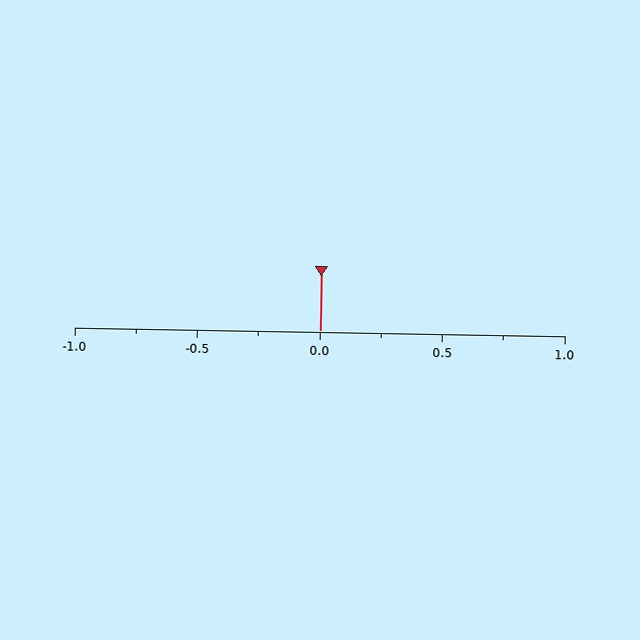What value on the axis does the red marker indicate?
The marker indicates approximately 0.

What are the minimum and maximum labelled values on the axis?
The axis runs from -1.0 to 1.0.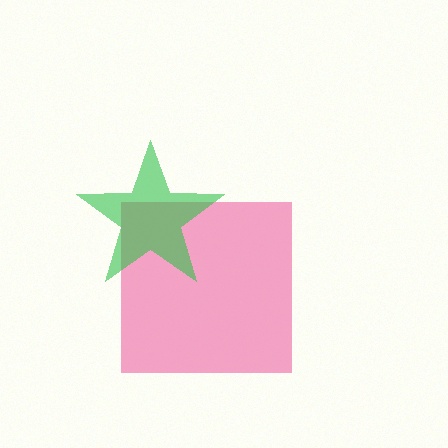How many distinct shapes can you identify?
There are 2 distinct shapes: a pink square, a green star.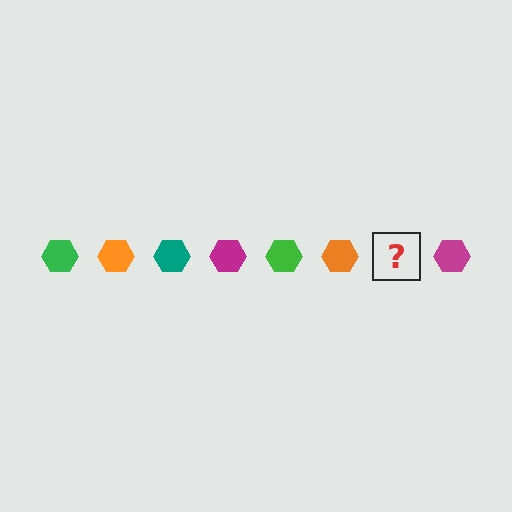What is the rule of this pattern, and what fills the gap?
The rule is that the pattern cycles through green, orange, teal, magenta hexagons. The gap should be filled with a teal hexagon.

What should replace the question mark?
The question mark should be replaced with a teal hexagon.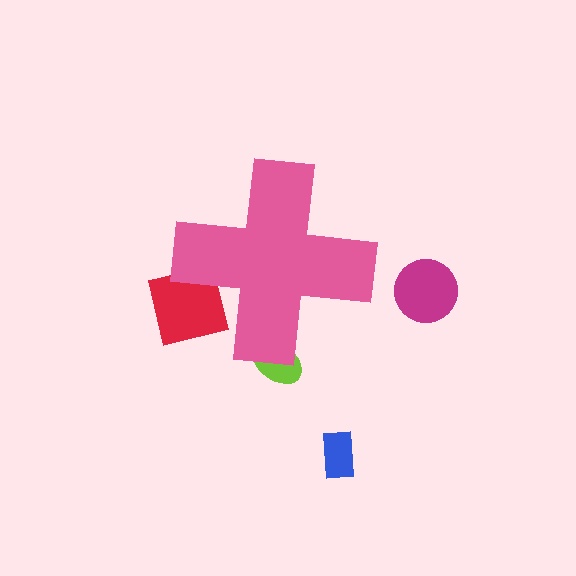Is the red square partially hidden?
Yes, the red square is partially hidden behind the pink cross.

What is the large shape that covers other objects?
A pink cross.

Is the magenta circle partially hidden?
No, the magenta circle is fully visible.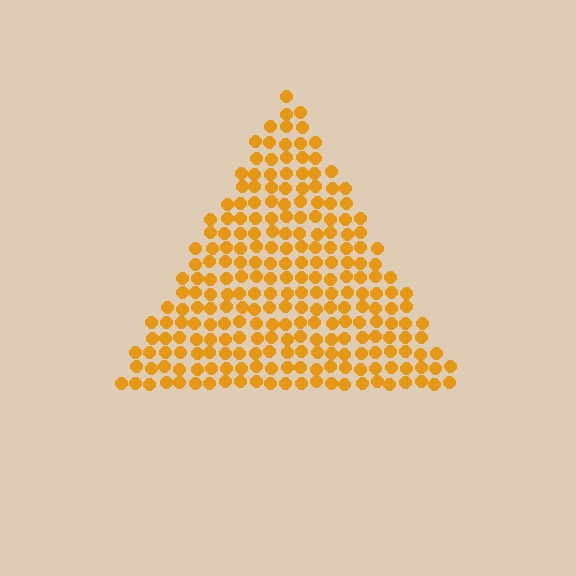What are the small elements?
The small elements are circles.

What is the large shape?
The large shape is a triangle.